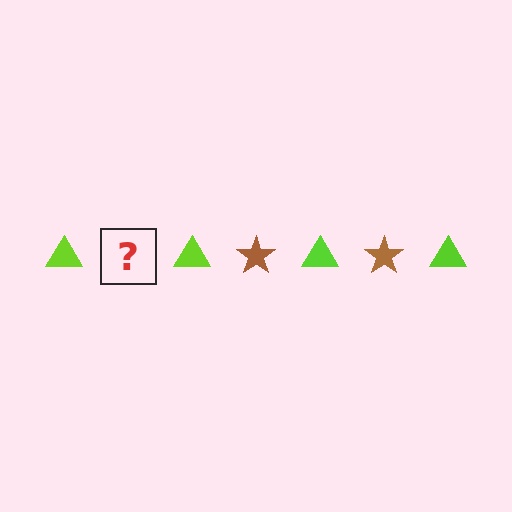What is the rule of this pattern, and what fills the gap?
The rule is that the pattern alternates between lime triangle and brown star. The gap should be filled with a brown star.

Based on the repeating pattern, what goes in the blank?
The blank should be a brown star.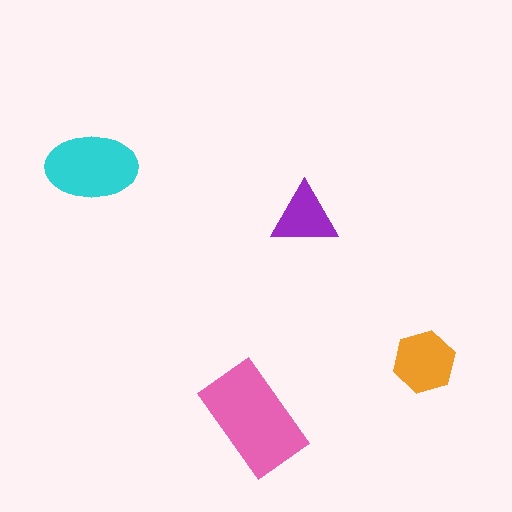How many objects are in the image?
There are 4 objects in the image.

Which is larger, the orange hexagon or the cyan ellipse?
The cyan ellipse.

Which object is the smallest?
The purple triangle.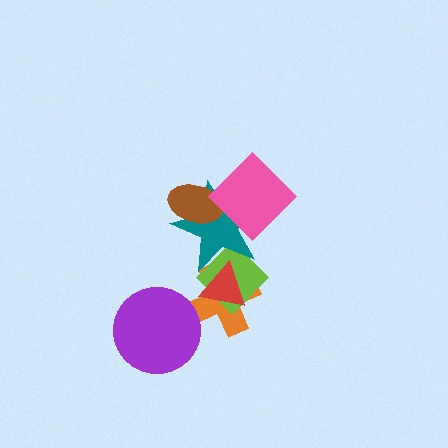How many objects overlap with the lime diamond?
3 objects overlap with the lime diamond.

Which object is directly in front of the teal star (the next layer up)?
The red triangle is directly in front of the teal star.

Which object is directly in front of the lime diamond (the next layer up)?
The teal star is directly in front of the lime diamond.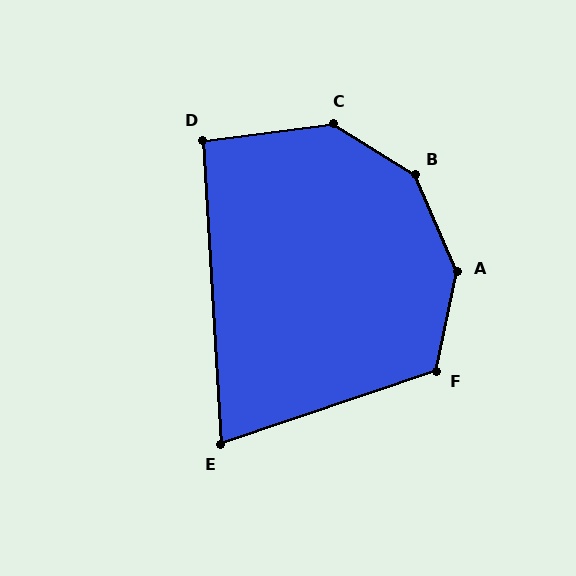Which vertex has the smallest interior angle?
E, at approximately 75 degrees.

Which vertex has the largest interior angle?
B, at approximately 145 degrees.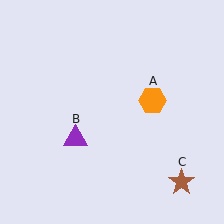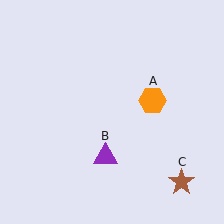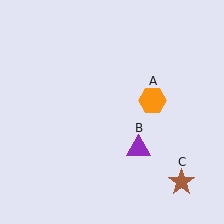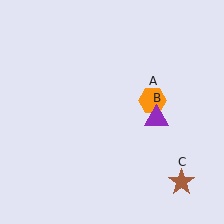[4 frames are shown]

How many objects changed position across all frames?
1 object changed position: purple triangle (object B).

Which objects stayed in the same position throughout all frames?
Orange hexagon (object A) and brown star (object C) remained stationary.